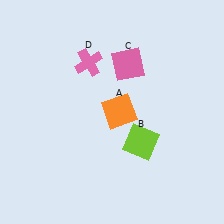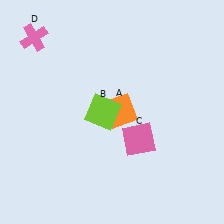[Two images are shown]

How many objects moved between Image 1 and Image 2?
3 objects moved between the two images.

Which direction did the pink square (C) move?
The pink square (C) moved down.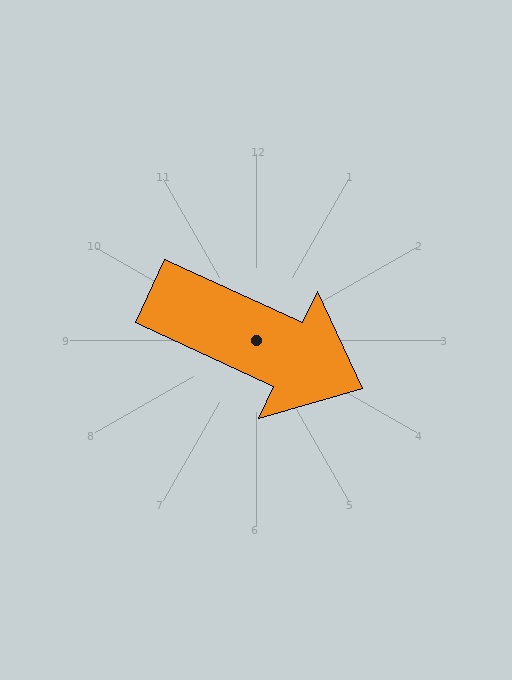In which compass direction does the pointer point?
Southeast.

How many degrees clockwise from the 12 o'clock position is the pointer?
Approximately 115 degrees.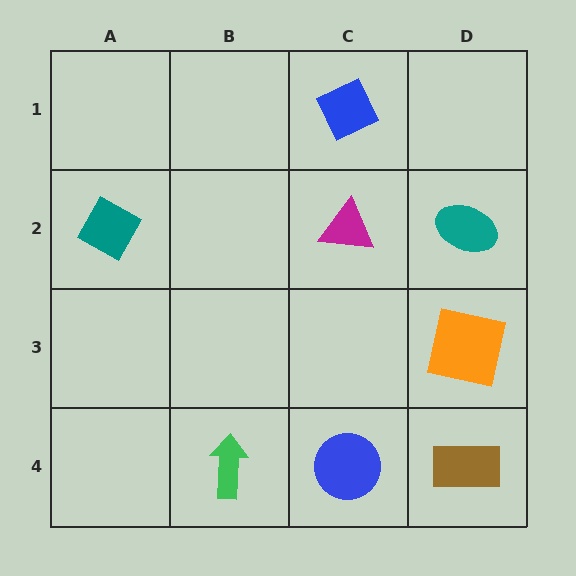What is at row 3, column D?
An orange square.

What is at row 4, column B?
A green arrow.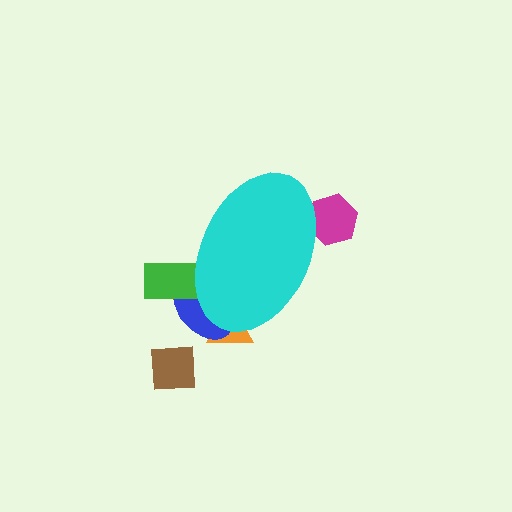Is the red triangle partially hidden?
Yes, the red triangle is partially hidden behind the cyan ellipse.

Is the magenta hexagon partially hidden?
Yes, the magenta hexagon is partially hidden behind the cyan ellipse.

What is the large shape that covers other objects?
A cyan ellipse.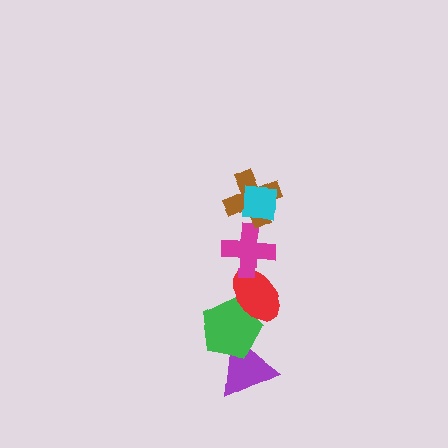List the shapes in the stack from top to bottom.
From top to bottom: the cyan square, the brown cross, the magenta cross, the red ellipse, the green pentagon, the purple triangle.